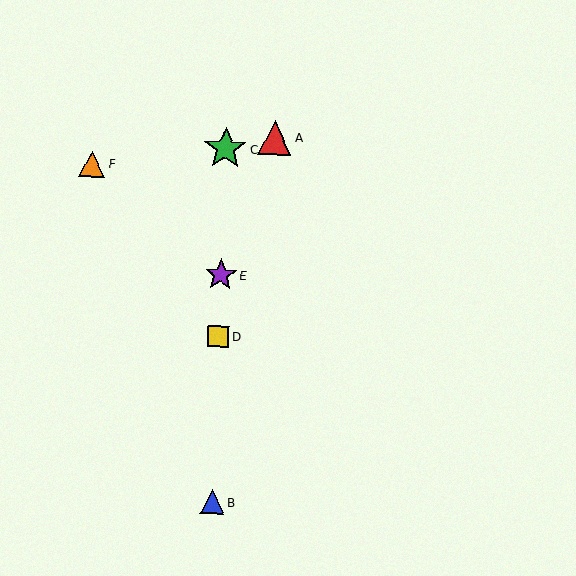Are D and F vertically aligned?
No, D is at x≈218 and F is at x≈92.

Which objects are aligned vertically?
Objects B, C, D, E are aligned vertically.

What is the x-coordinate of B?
Object B is at x≈212.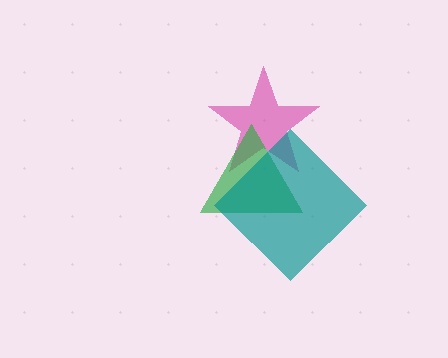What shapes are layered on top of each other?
The layered shapes are: a magenta star, a green triangle, a teal diamond.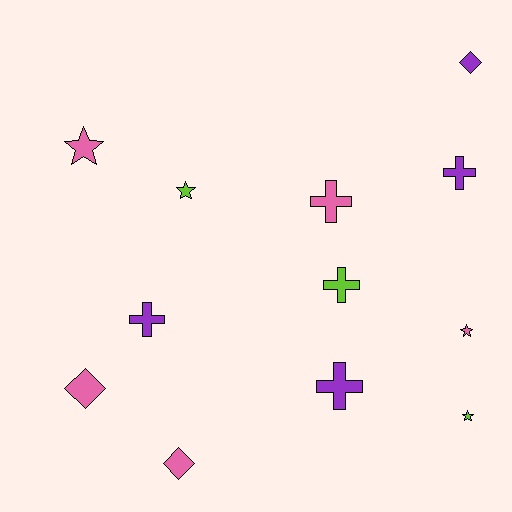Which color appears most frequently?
Pink, with 5 objects.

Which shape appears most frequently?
Cross, with 5 objects.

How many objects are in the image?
There are 12 objects.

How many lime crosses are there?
There is 1 lime cross.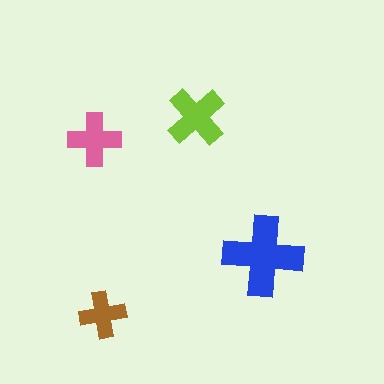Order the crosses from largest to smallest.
the blue one, the lime one, the pink one, the brown one.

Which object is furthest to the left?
The pink cross is leftmost.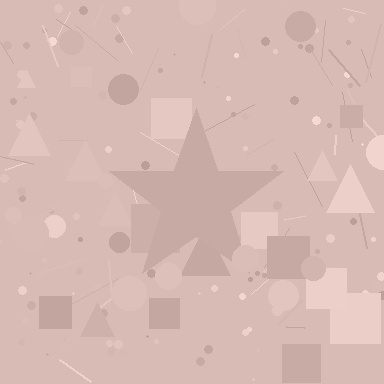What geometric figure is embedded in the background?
A star is embedded in the background.